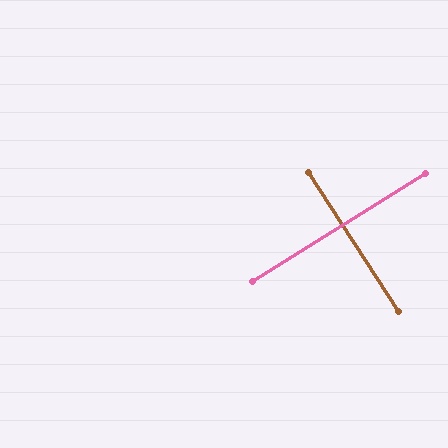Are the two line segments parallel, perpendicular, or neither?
Perpendicular — they meet at approximately 89°.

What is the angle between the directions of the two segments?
Approximately 89 degrees.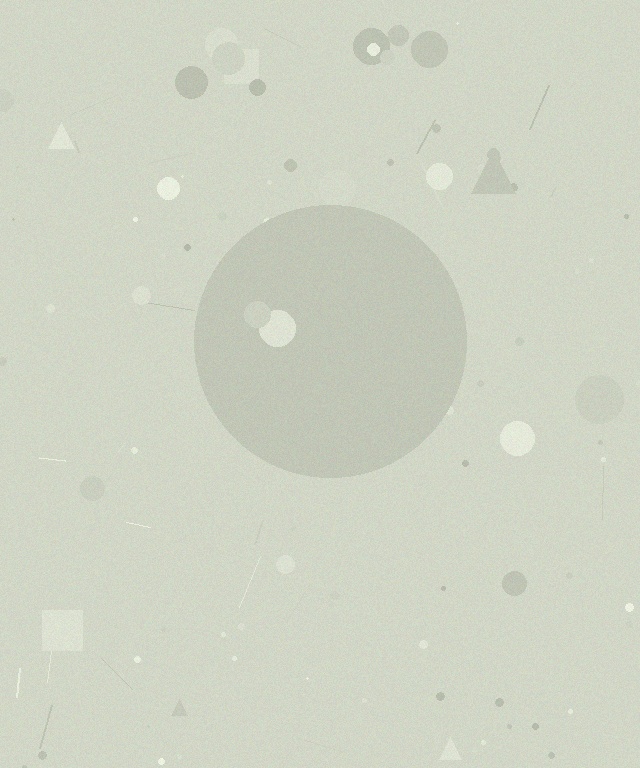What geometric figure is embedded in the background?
A circle is embedded in the background.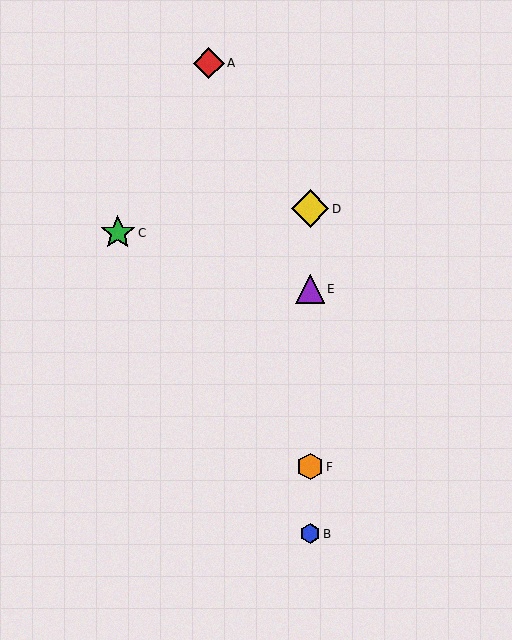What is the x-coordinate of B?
Object B is at x≈310.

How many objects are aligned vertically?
4 objects (B, D, E, F) are aligned vertically.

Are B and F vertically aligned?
Yes, both are at x≈310.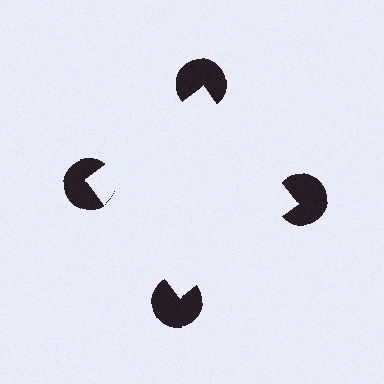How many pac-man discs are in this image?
There are 4 — one at each vertex of the illusory square.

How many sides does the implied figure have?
4 sides.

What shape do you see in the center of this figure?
An illusory square — its edges are inferred from the aligned wedge cuts in the pac-man discs, not physically drawn.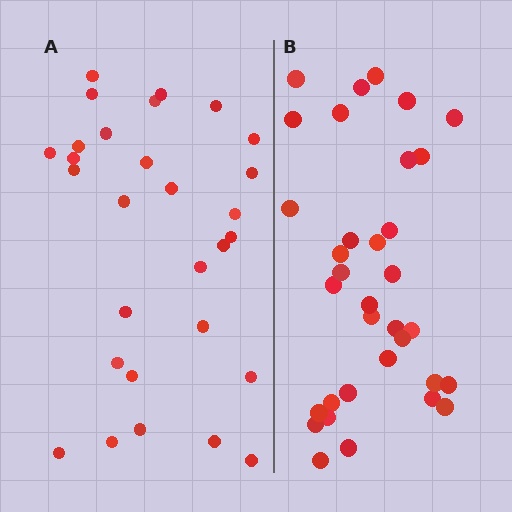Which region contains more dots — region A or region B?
Region B (the right region) has more dots.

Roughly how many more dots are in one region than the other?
Region B has about 5 more dots than region A.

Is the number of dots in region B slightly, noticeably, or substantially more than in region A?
Region B has only slightly more — the two regions are fairly close. The ratio is roughly 1.2 to 1.